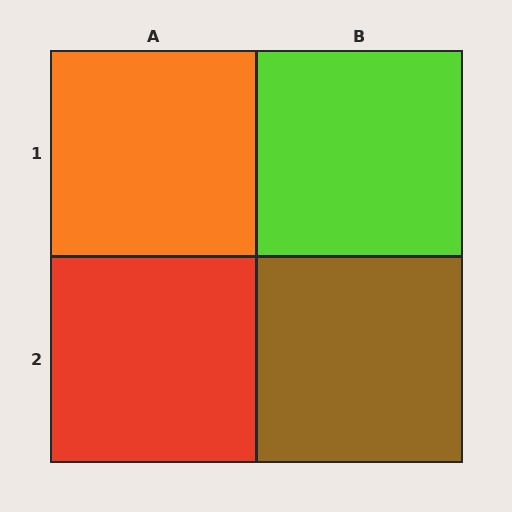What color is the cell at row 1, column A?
Orange.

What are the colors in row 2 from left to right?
Red, brown.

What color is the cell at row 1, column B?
Lime.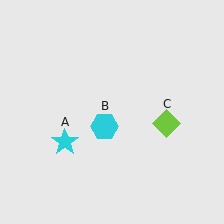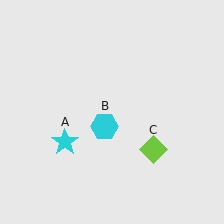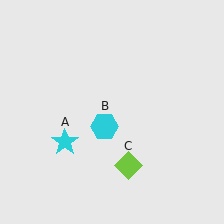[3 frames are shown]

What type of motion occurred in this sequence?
The lime diamond (object C) rotated clockwise around the center of the scene.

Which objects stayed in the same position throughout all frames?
Cyan star (object A) and cyan hexagon (object B) remained stationary.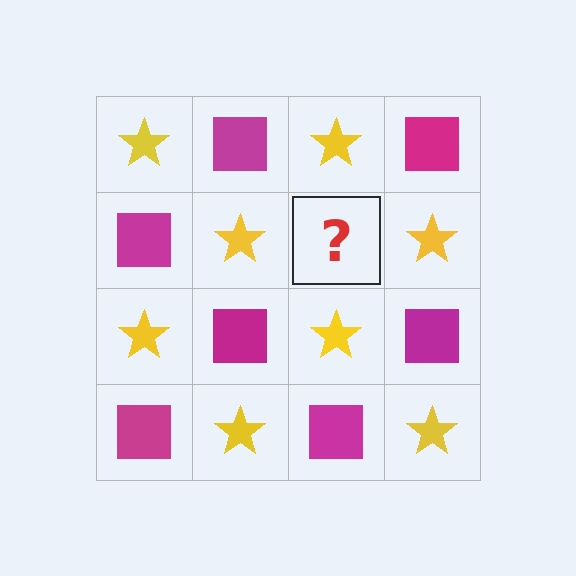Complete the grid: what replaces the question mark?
The question mark should be replaced with a magenta square.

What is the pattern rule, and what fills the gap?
The rule is that it alternates yellow star and magenta square in a checkerboard pattern. The gap should be filled with a magenta square.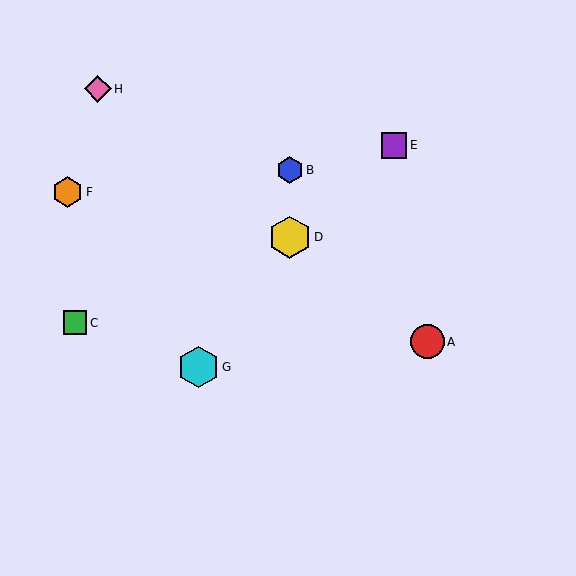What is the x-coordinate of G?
Object G is at x≈198.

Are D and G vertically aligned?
No, D is at x≈290 and G is at x≈198.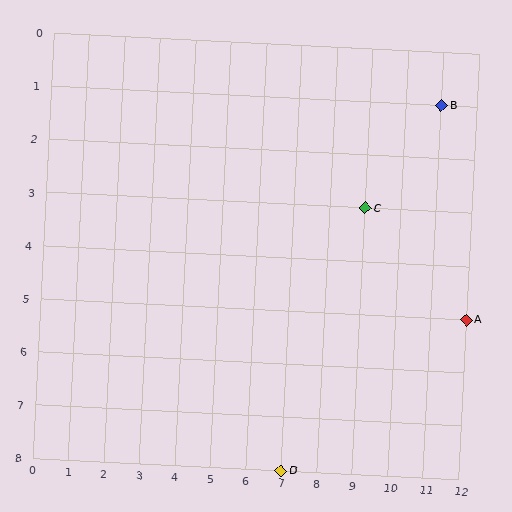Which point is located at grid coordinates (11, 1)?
Point B is at (11, 1).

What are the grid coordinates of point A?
Point A is at grid coordinates (12, 5).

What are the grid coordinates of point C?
Point C is at grid coordinates (9, 3).